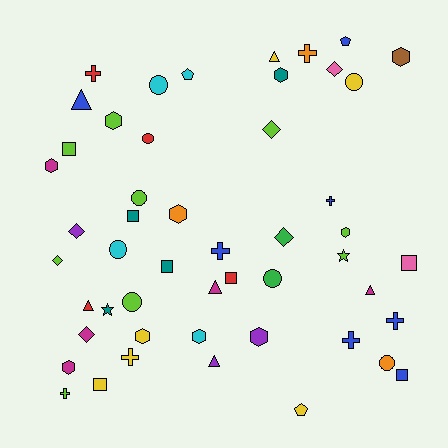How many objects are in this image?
There are 50 objects.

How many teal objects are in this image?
There are 4 teal objects.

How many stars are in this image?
There are 2 stars.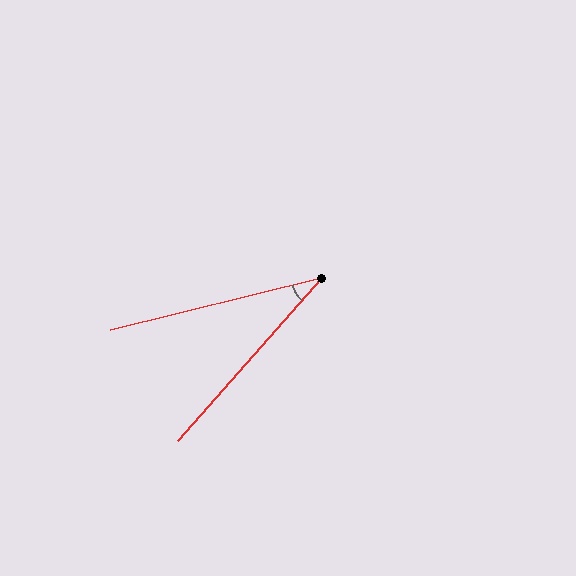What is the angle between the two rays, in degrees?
Approximately 35 degrees.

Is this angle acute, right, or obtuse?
It is acute.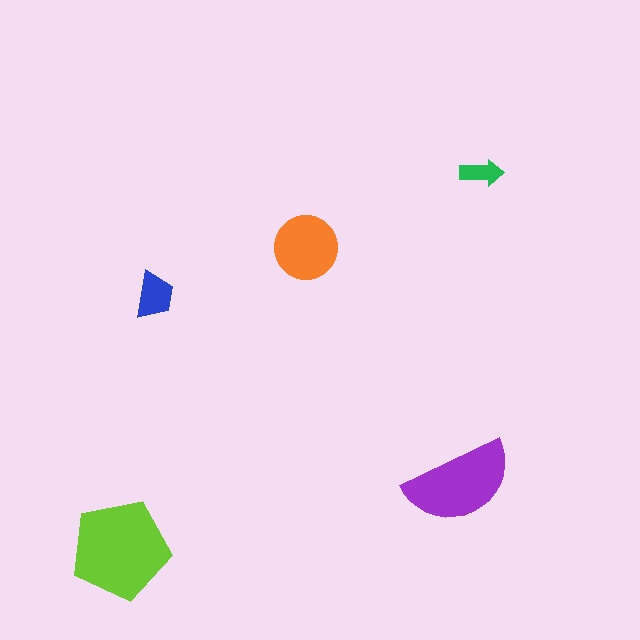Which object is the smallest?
The green arrow.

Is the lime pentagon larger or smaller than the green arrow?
Larger.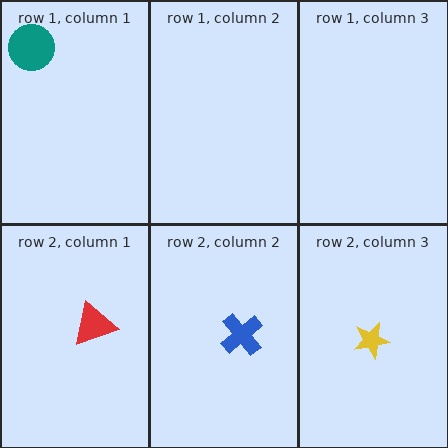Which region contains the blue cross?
The row 2, column 2 region.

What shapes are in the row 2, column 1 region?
The red triangle.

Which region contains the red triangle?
The row 2, column 1 region.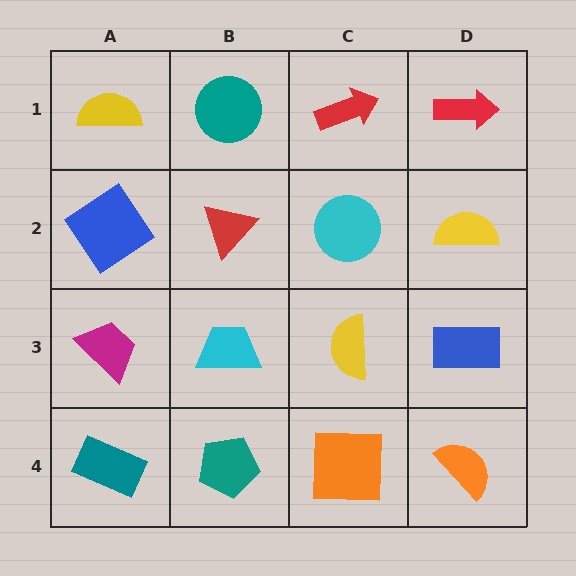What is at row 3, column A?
A magenta trapezoid.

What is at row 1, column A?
A yellow semicircle.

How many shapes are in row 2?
4 shapes.